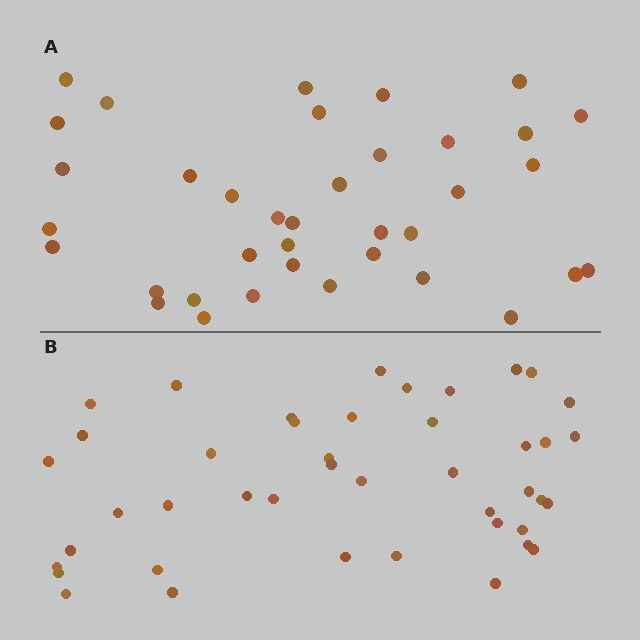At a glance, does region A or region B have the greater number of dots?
Region B (the bottom region) has more dots.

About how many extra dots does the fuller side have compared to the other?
Region B has about 6 more dots than region A.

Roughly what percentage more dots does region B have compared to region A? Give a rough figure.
About 15% more.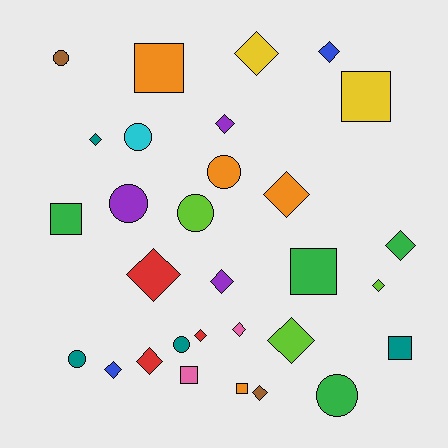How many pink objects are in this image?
There are 2 pink objects.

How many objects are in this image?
There are 30 objects.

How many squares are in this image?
There are 7 squares.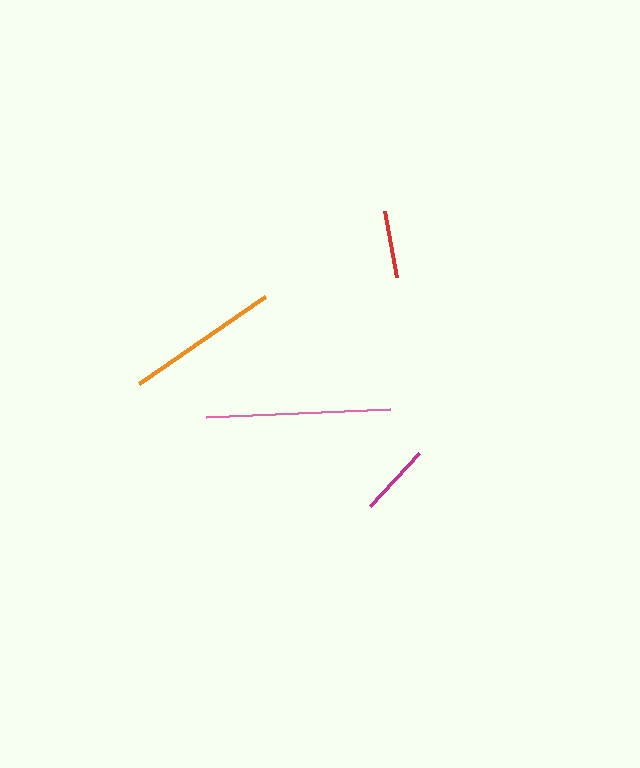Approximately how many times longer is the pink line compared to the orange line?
The pink line is approximately 1.2 times the length of the orange line.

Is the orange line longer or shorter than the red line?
The orange line is longer than the red line.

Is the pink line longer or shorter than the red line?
The pink line is longer than the red line.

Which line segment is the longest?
The pink line is the longest at approximately 184 pixels.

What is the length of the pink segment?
The pink segment is approximately 184 pixels long.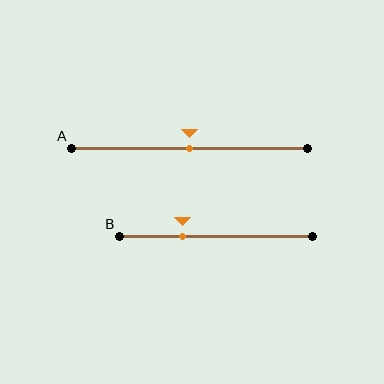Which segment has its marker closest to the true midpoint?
Segment A has its marker closest to the true midpoint.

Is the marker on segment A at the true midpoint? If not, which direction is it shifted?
Yes, the marker on segment A is at the true midpoint.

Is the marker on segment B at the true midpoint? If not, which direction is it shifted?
No, the marker on segment B is shifted to the left by about 18% of the segment length.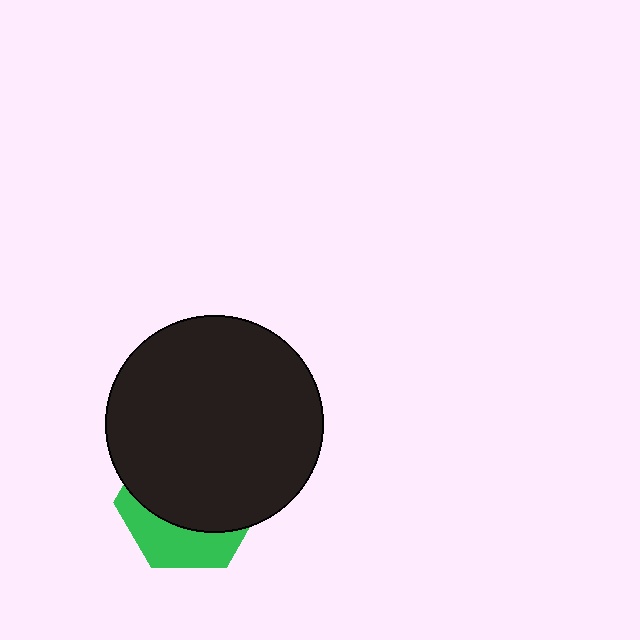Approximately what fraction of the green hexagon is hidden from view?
Roughly 67% of the green hexagon is hidden behind the black circle.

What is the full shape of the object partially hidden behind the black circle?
The partially hidden object is a green hexagon.